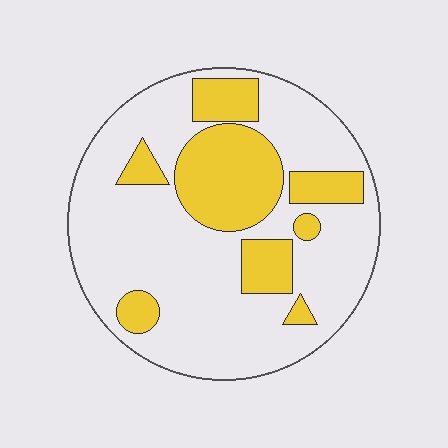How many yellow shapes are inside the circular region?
8.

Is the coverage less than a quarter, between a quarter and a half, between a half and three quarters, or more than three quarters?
Between a quarter and a half.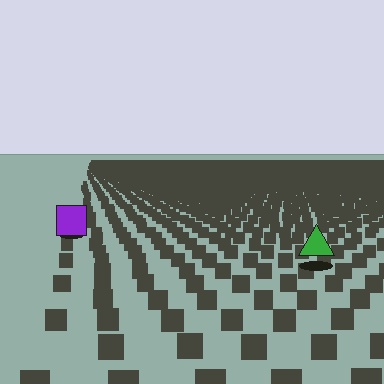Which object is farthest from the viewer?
The purple square is farthest from the viewer. It appears smaller and the ground texture around it is denser.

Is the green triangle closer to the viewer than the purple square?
Yes. The green triangle is closer — you can tell from the texture gradient: the ground texture is coarser near it.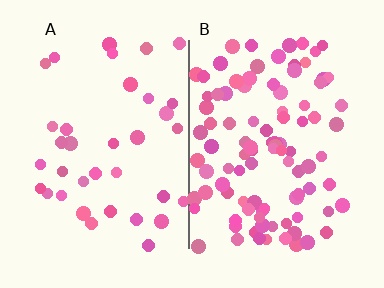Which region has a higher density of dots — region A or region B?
B (the right).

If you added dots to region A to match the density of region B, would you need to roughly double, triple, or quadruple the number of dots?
Approximately triple.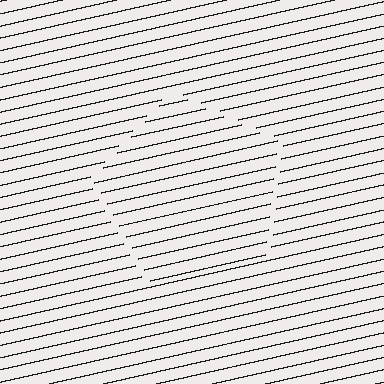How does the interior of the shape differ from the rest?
The interior of the shape contains the same grating, shifted by half a period — the contour is defined by the phase discontinuity where line-ends from the inner and outer gratings abut.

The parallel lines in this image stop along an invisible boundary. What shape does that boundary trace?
An illusory pentagon. The interior of the shape contains the same grating, shifted by half a period — the contour is defined by the phase discontinuity where line-ends from the inner and outer gratings abut.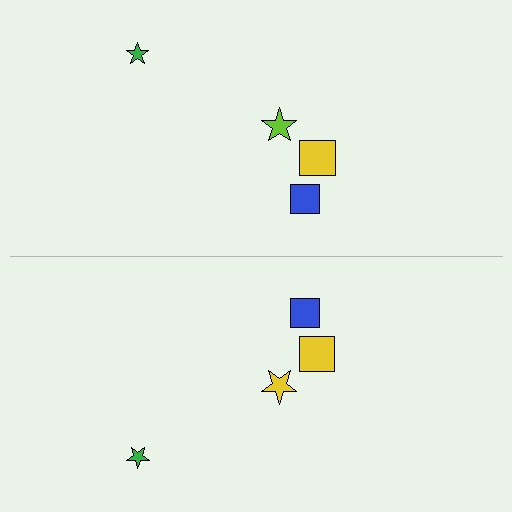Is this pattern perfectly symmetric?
No, the pattern is not perfectly symmetric. The yellow star on the bottom side breaks the symmetry — its mirror counterpart is lime.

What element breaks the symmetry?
The yellow star on the bottom side breaks the symmetry — its mirror counterpart is lime.